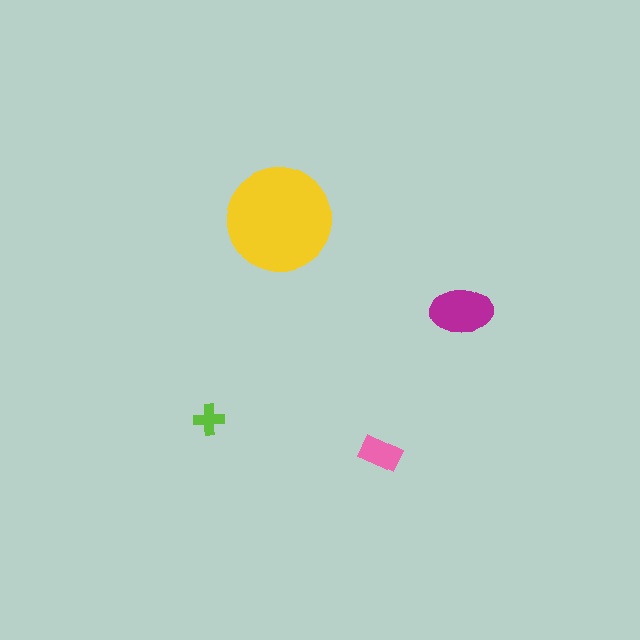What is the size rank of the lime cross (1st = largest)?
4th.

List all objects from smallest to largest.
The lime cross, the pink rectangle, the magenta ellipse, the yellow circle.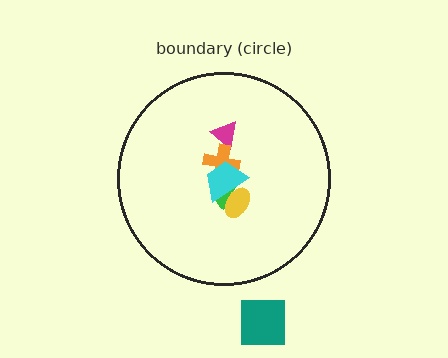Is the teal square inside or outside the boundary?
Outside.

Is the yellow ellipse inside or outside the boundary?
Inside.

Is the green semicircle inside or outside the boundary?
Inside.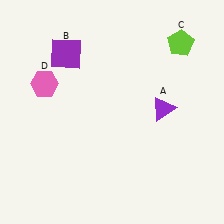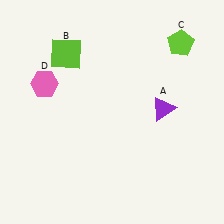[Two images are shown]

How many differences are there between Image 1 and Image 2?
There is 1 difference between the two images.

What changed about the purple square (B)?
In Image 1, B is purple. In Image 2, it changed to lime.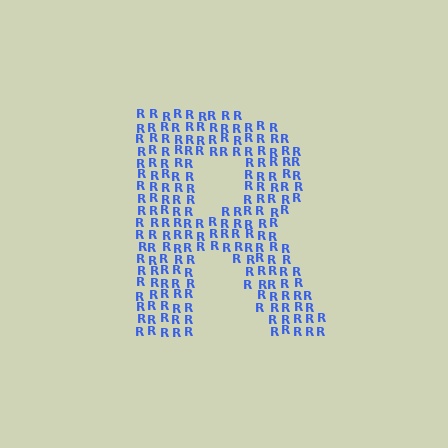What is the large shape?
The large shape is the letter R.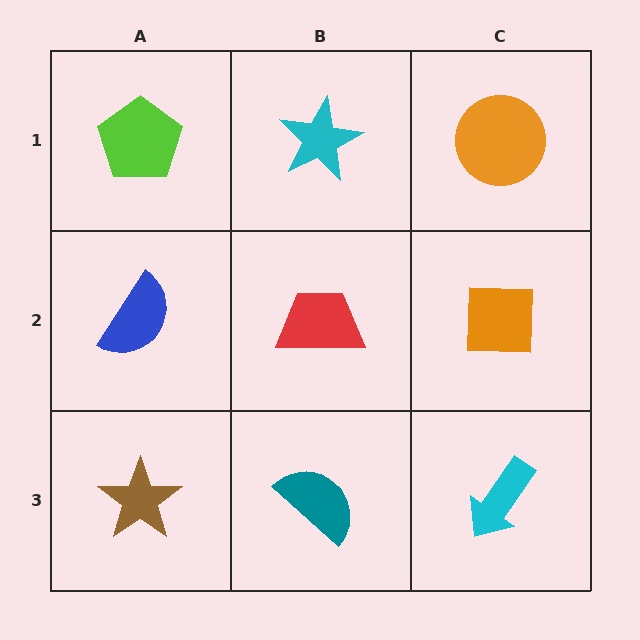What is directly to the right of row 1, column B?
An orange circle.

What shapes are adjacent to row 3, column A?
A blue semicircle (row 2, column A), a teal semicircle (row 3, column B).